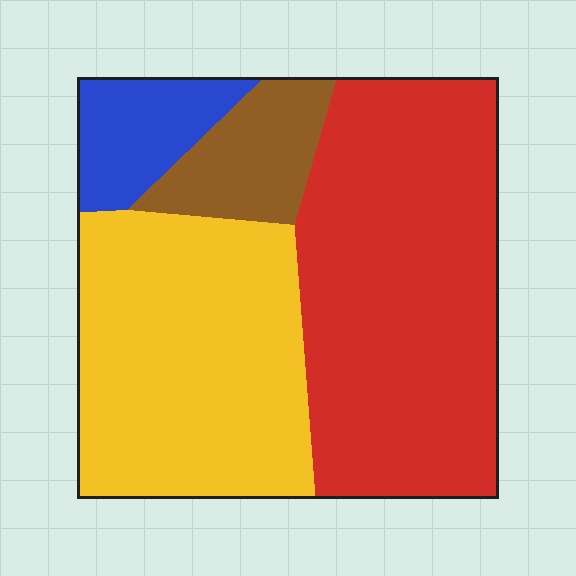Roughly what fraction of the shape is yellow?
Yellow takes up between a third and a half of the shape.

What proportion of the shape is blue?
Blue covers around 10% of the shape.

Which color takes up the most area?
Red, at roughly 45%.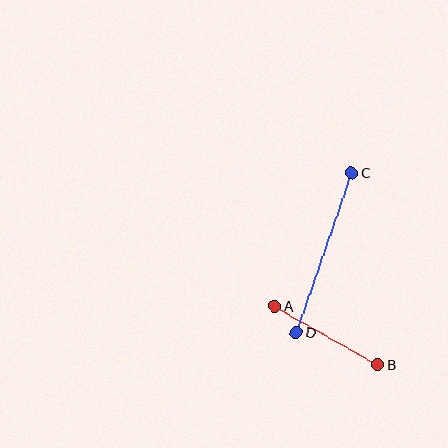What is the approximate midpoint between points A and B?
The midpoint is at approximately (326, 335) pixels.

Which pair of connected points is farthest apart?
Points C and D are farthest apart.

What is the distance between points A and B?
The distance is approximately 118 pixels.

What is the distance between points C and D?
The distance is approximately 169 pixels.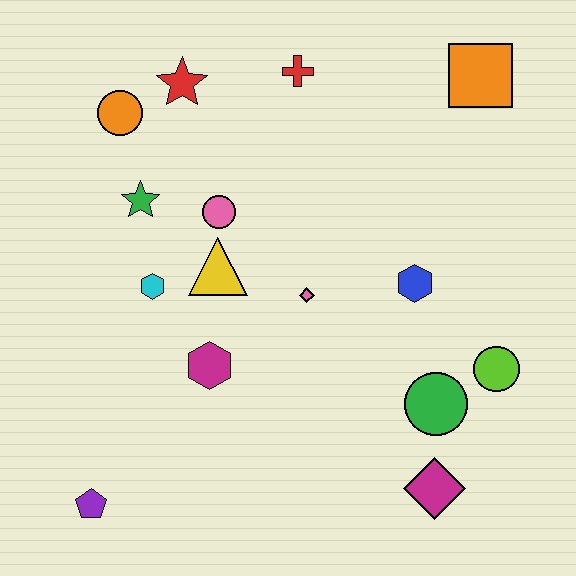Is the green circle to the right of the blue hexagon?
Yes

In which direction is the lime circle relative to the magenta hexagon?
The lime circle is to the right of the magenta hexagon.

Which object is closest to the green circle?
The lime circle is closest to the green circle.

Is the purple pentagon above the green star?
No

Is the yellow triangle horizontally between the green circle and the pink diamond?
No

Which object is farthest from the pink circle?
The magenta diamond is farthest from the pink circle.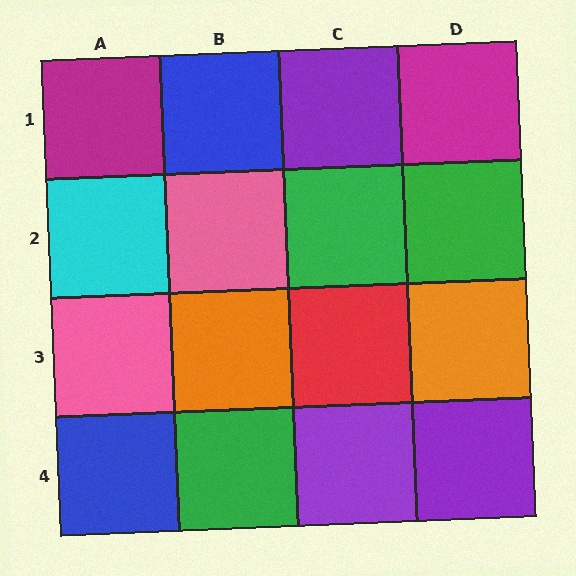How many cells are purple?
3 cells are purple.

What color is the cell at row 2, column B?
Pink.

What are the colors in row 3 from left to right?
Pink, orange, red, orange.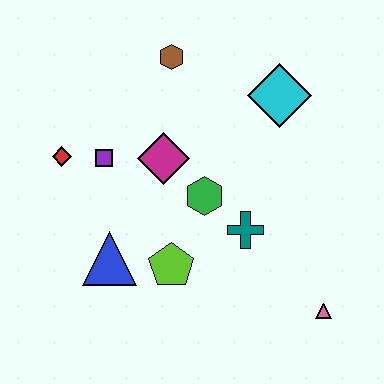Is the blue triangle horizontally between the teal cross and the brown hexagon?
No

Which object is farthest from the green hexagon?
The pink triangle is farthest from the green hexagon.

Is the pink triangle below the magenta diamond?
Yes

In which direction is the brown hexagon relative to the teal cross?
The brown hexagon is above the teal cross.